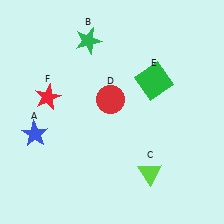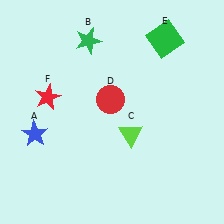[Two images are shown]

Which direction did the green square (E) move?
The green square (E) moved up.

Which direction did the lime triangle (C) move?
The lime triangle (C) moved up.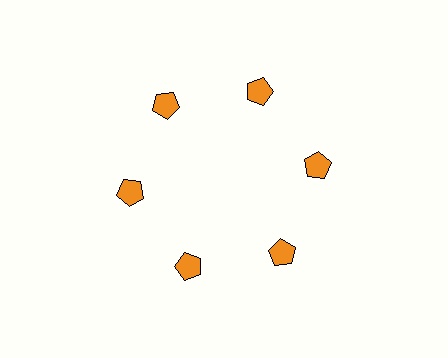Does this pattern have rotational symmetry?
Yes, this pattern has 6-fold rotational symmetry. It looks the same after rotating 60 degrees around the center.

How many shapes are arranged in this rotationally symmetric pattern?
There are 6 shapes, arranged in 6 groups of 1.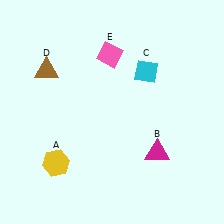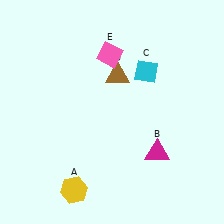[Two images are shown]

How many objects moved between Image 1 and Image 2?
2 objects moved between the two images.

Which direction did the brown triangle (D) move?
The brown triangle (D) moved right.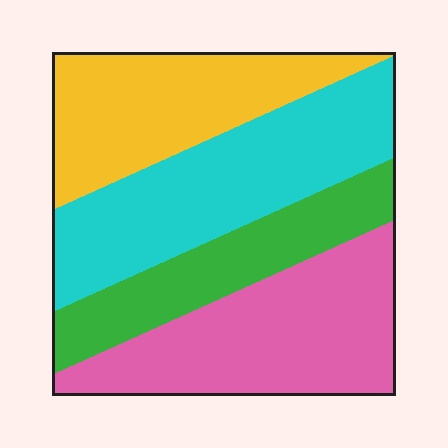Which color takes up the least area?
Green, at roughly 20%.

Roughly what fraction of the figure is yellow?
Yellow covers about 25% of the figure.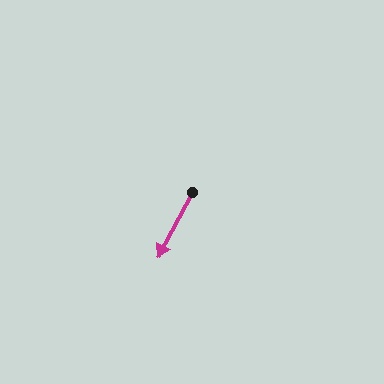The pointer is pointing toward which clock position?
Roughly 7 o'clock.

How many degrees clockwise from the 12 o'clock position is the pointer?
Approximately 208 degrees.